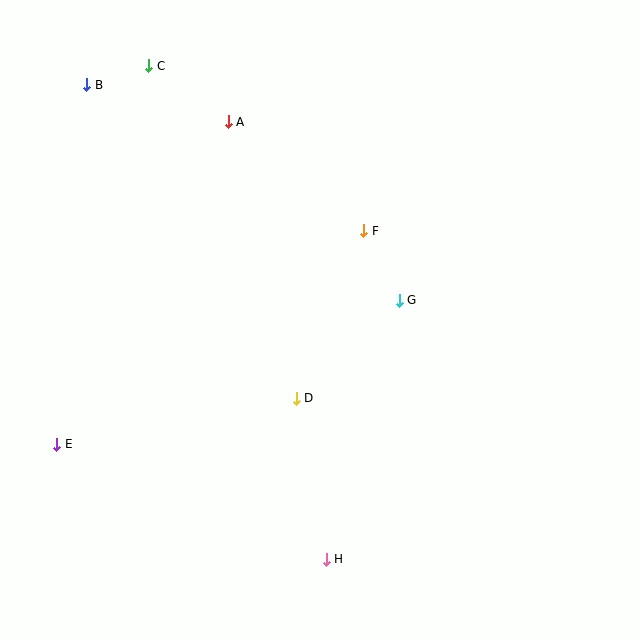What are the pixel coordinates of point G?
Point G is at (399, 300).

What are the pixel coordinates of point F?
Point F is at (364, 231).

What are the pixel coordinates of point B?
Point B is at (87, 85).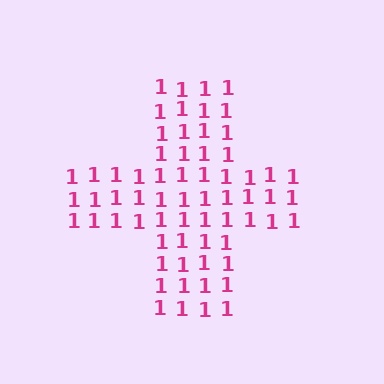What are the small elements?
The small elements are digit 1's.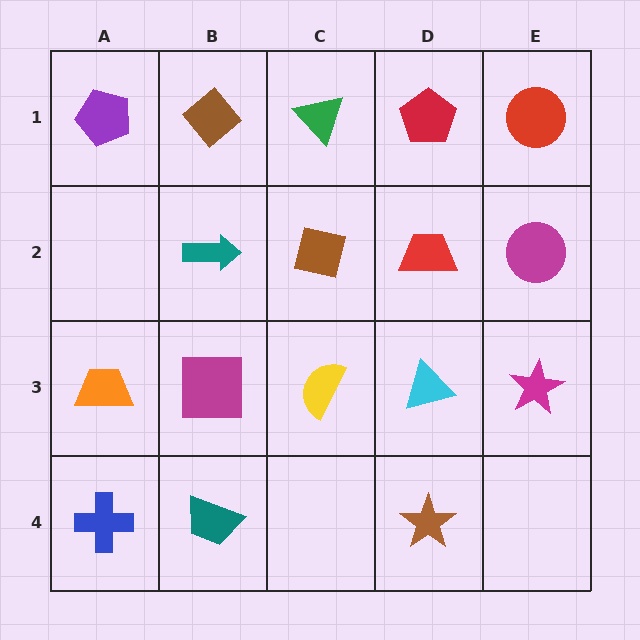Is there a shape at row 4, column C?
No, that cell is empty.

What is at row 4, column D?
A brown star.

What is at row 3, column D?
A cyan triangle.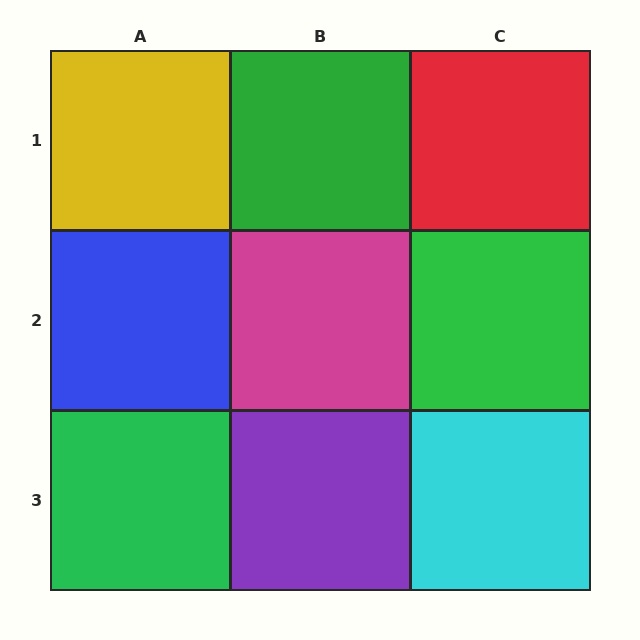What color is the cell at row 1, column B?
Green.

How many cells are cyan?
1 cell is cyan.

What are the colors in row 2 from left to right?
Blue, magenta, green.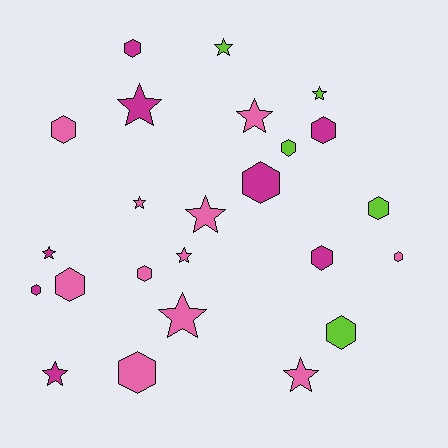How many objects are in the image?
There are 24 objects.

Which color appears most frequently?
Pink, with 11 objects.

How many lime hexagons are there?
There are 3 lime hexagons.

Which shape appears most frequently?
Hexagon, with 13 objects.